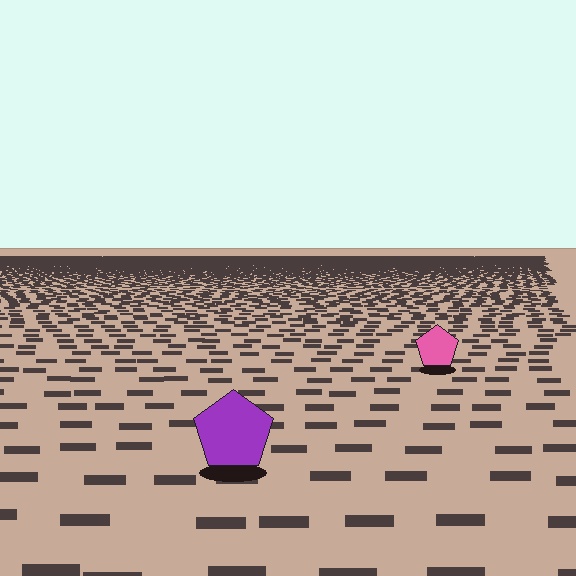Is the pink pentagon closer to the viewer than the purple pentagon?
No. The purple pentagon is closer — you can tell from the texture gradient: the ground texture is coarser near it.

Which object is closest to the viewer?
The purple pentagon is closest. The texture marks near it are larger and more spread out.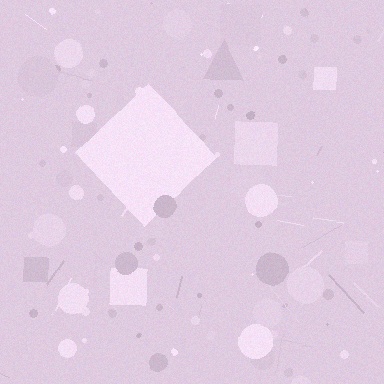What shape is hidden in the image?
A diamond is hidden in the image.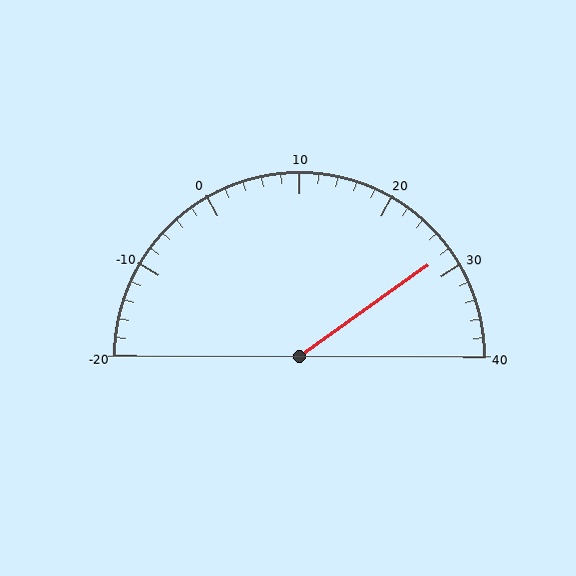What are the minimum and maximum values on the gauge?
The gauge ranges from -20 to 40.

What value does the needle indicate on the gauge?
The needle indicates approximately 28.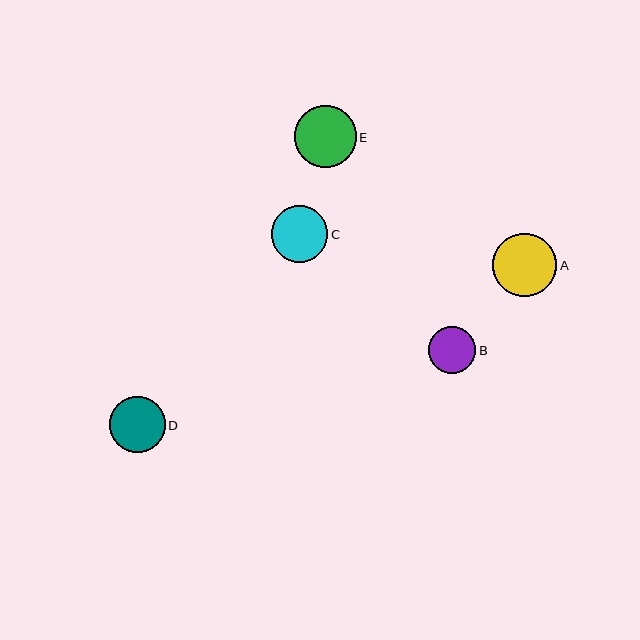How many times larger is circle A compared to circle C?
Circle A is approximately 1.1 times the size of circle C.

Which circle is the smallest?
Circle B is the smallest with a size of approximately 47 pixels.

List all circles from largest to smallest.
From largest to smallest: A, E, C, D, B.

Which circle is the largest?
Circle A is the largest with a size of approximately 64 pixels.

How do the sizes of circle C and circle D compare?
Circle C and circle D are approximately the same size.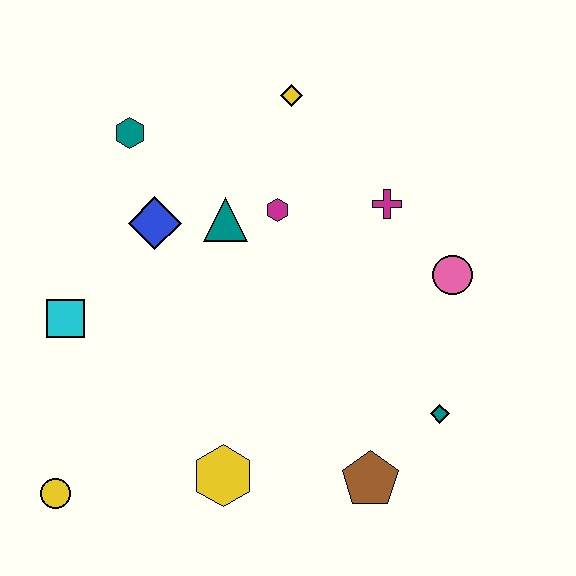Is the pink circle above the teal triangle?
No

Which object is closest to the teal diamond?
The brown pentagon is closest to the teal diamond.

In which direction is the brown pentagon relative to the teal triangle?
The brown pentagon is below the teal triangle.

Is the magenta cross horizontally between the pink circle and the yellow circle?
Yes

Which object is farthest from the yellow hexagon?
The yellow diamond is farthest from the yellow hexagon.